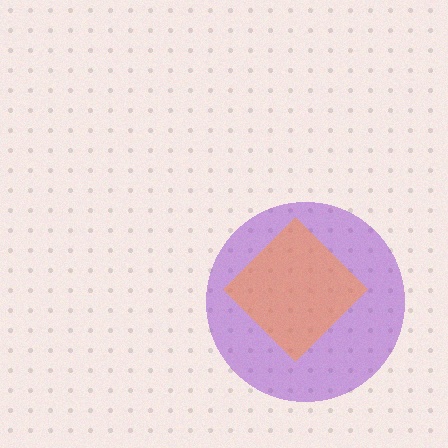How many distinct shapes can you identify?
There are 2 distinct shapes: a purple circle, an orange diamond.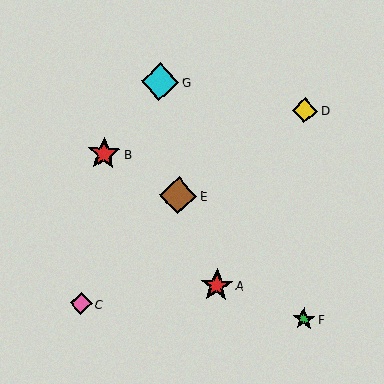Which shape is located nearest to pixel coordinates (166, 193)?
The brown diamond (labeled E) at (178, 195) is nearest to that location.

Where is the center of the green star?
The center of the green star is at (304, 319).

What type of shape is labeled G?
Shape G is a cyan diamond.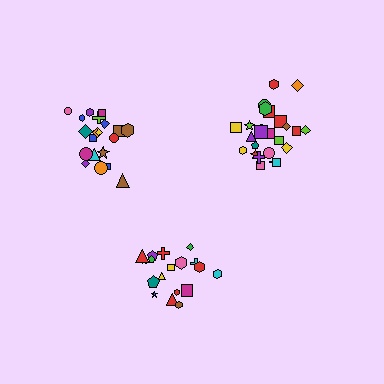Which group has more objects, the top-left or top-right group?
The top-right group.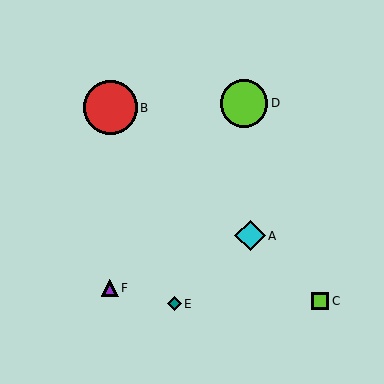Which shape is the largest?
The red circle (labeled B) is the largest.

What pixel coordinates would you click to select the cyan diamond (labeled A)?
Click at (250, 236) to select the cyan diamond A.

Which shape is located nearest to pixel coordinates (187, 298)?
The teal diamond (labeled E) at (174, 304) is nearest to that location.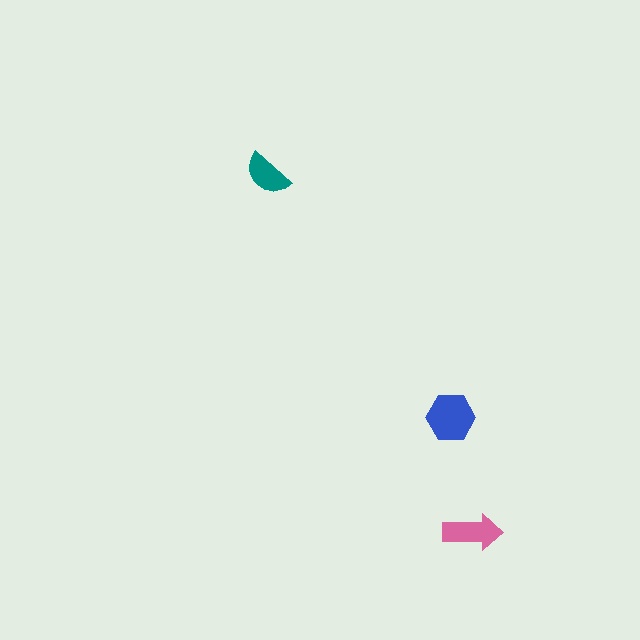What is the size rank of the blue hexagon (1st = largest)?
1st.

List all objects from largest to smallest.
The blue hexagon, the pink arrow, the teal semicircle.